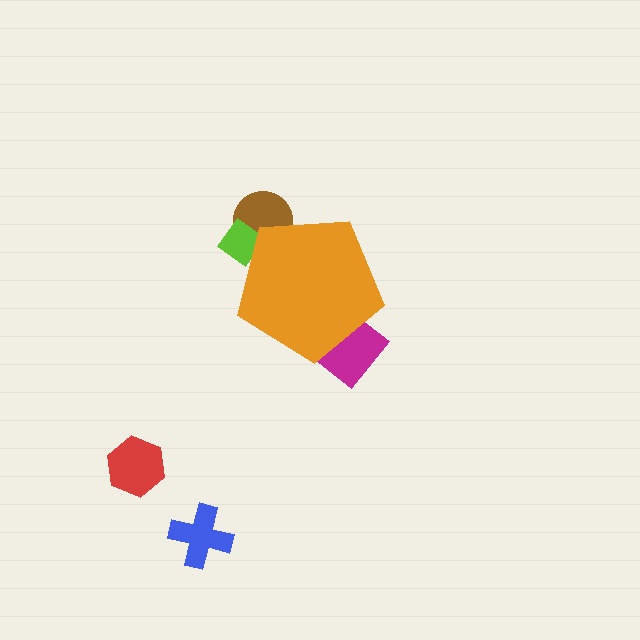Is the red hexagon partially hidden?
No, the red hexagon is fully visible.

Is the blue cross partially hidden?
No, the blue cross is fully visible.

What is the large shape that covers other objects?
An orange pentagon.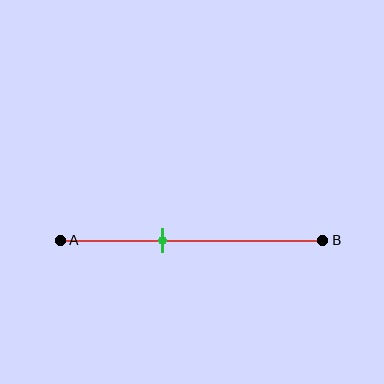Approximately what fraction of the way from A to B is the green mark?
The green mark is approximately 40% of the way from A to B.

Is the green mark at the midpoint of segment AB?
No, the mark is at about 40% from A, not at the 50% midpoint.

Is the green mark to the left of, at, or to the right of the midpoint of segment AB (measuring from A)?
The green mark is to the left of the midpoint of segment AB.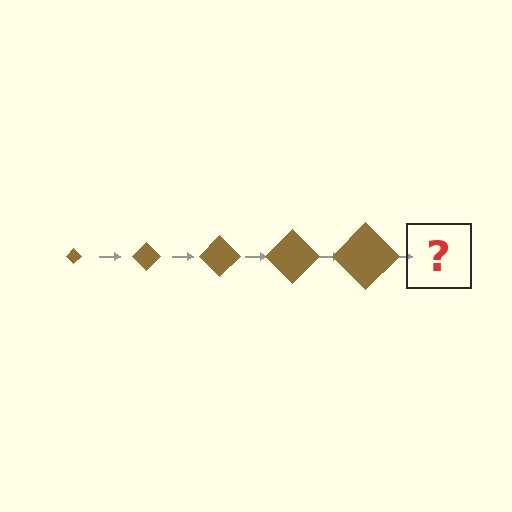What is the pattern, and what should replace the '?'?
The pattern is that the diamond gets progressively larger each step. The '?' should be a brown diamond, larger than the previous one.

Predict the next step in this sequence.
The next step is a brown diamond, larger than the previous one.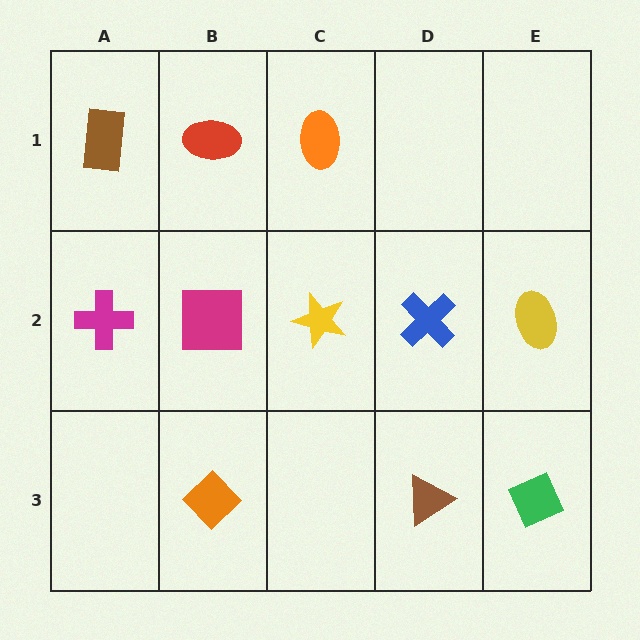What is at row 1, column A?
A brown rectangle.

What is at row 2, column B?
A magenta square.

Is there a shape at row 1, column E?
No, that cell is empty.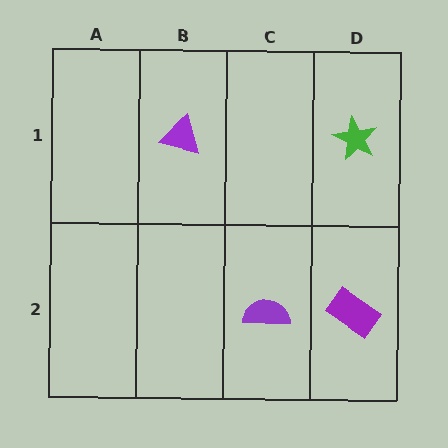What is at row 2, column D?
A purple rectangle.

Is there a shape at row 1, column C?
No, that cell is empty.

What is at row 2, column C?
A purple semicircle.